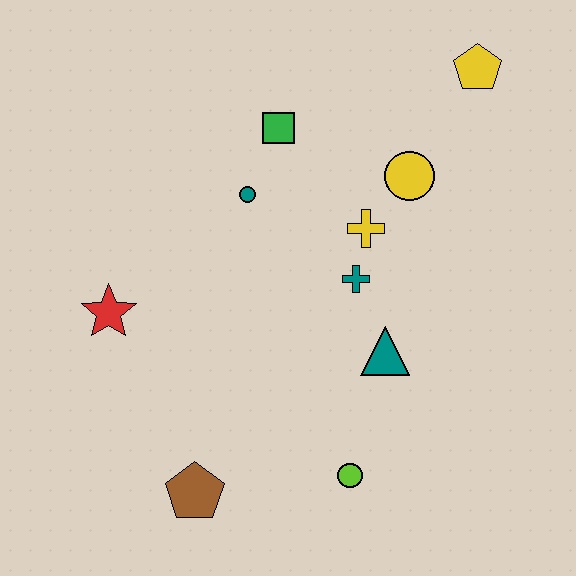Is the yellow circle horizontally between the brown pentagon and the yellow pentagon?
Yes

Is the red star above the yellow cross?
No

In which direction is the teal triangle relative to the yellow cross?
The teal triangle is below the yellow cross.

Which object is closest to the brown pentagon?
The lime circle is closest to the brown pentagon.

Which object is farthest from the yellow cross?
The brown pentagon is farthest from the yellow cross.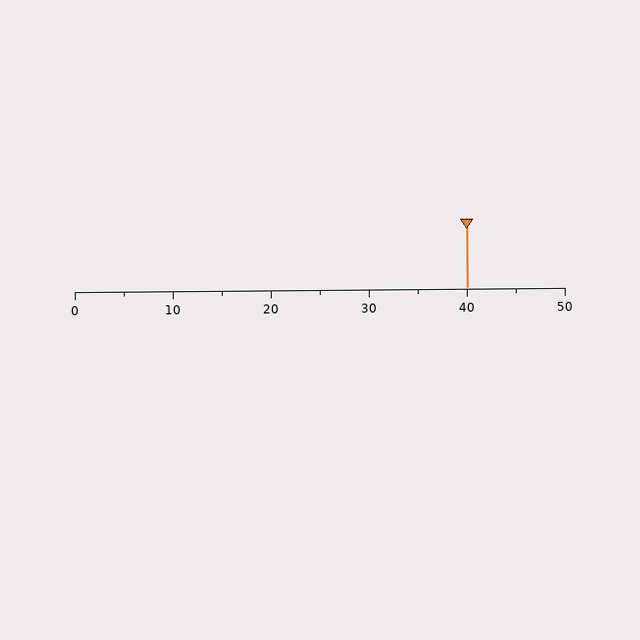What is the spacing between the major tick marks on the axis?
The major ticks are spaced 10 apart.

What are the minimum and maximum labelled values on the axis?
The axis runs from 0 to 50.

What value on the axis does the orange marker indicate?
The marker indicates approximately 40.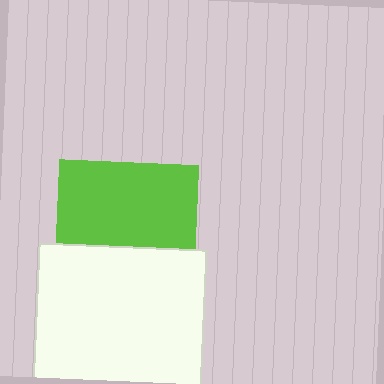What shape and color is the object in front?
The object in front is a white rectangle.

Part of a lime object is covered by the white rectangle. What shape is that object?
It is a square.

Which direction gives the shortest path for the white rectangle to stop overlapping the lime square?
Moving down gives the shortest separation.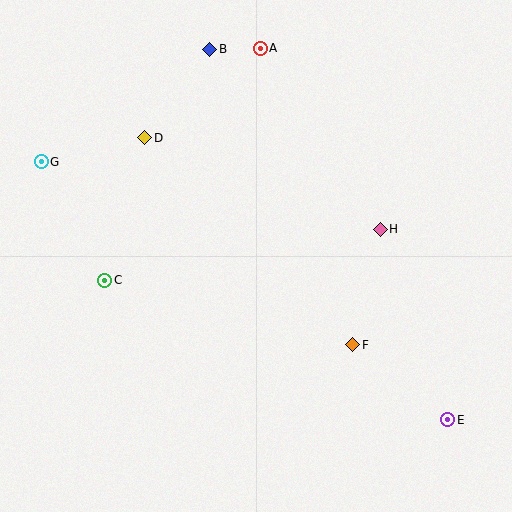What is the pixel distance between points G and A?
The distance between G and A is 246 pixels.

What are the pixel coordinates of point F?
Point F is at (352, 345).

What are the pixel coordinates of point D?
Point D is at (145, 138).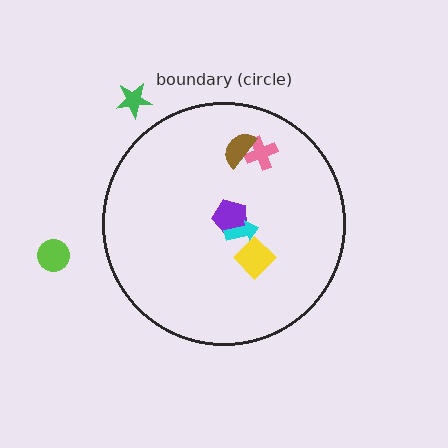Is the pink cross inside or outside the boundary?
Inside.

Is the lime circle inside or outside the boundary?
Outside.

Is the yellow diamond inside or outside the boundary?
Inside.